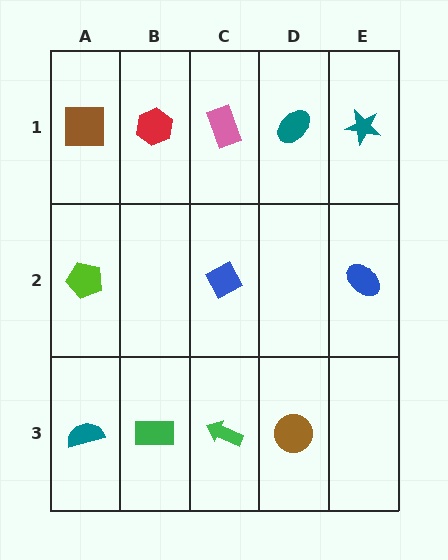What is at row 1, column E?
A teal star.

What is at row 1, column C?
A pink rectangle.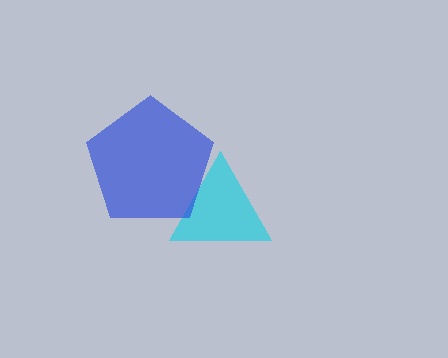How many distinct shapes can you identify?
There are 2 distinct shapes: a cyan triangle, a blue pentagon.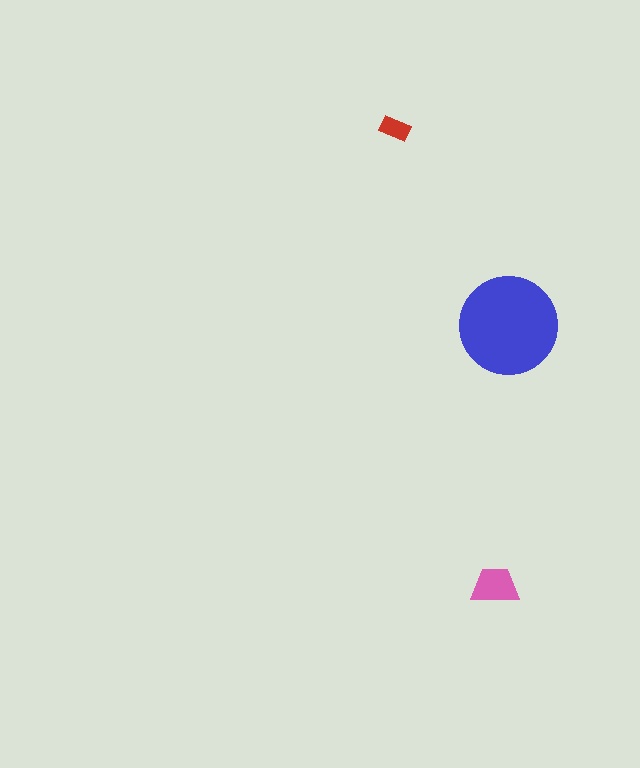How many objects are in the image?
There are 3 objects in the image.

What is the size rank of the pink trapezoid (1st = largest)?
2nd.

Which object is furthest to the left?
The red rectangle is leftmost.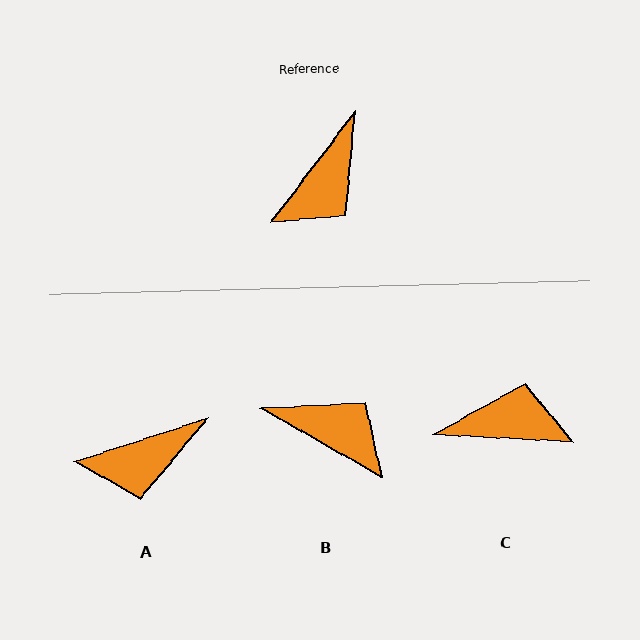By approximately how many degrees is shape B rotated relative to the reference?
Approximately 98 degrees counter-clockwise.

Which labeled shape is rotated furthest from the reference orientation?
C, about 124 degrees away.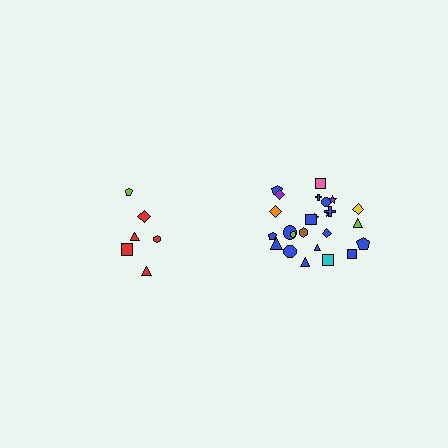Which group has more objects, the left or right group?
The right group.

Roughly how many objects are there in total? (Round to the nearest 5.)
Roughly 30 objects in total.